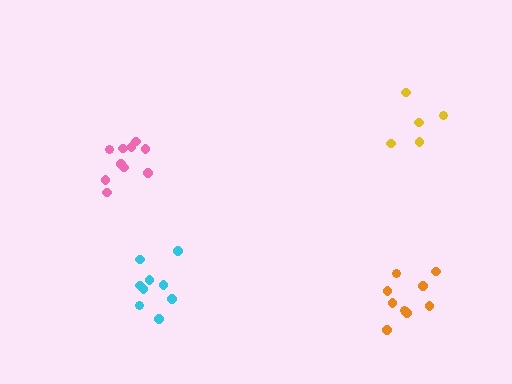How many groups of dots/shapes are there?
There are 4 groups.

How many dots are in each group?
Group 1: 9 dots, Group 2: 5 dots, Group 3: 9 dots, Group 4: 10 dots (33 total).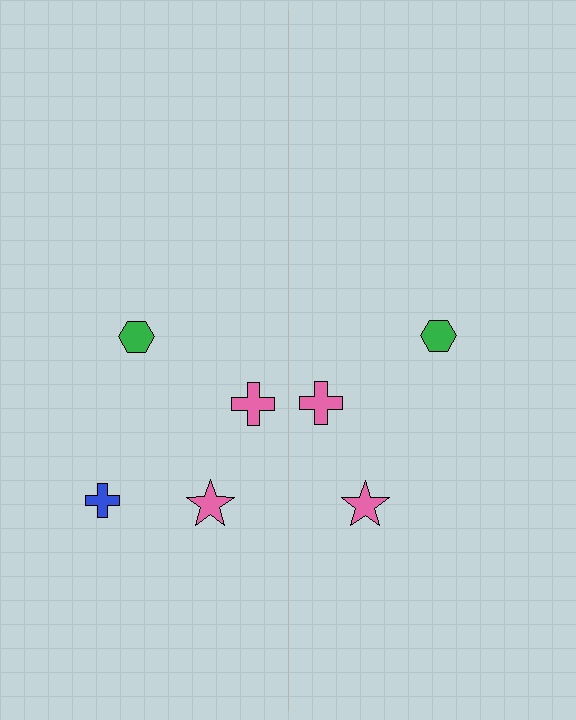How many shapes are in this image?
There are 7 shapes in this image.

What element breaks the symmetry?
A blue cross is missing from the right side.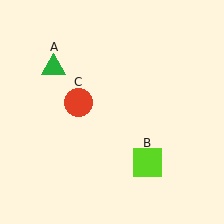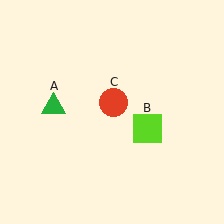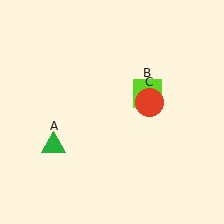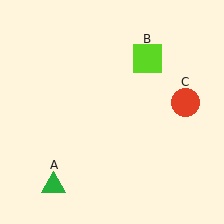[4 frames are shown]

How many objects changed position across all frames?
3 objects changed position: green triangle (object A), lime square (object B), red circle (object C).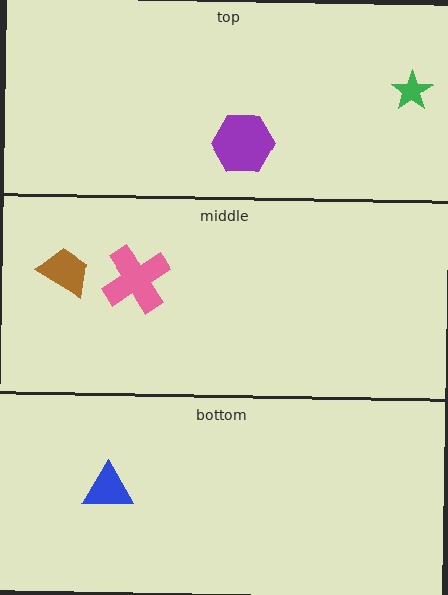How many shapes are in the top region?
2.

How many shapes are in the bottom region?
1.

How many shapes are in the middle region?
2.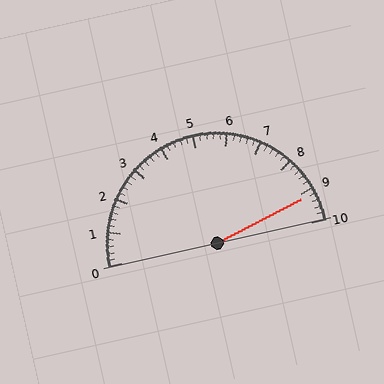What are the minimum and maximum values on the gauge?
The gauge ranges from 0 to 10.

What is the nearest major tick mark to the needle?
The nearest major tick mark is 9.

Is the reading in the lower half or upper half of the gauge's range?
The reading is in the upper half of the range (0 to 10).